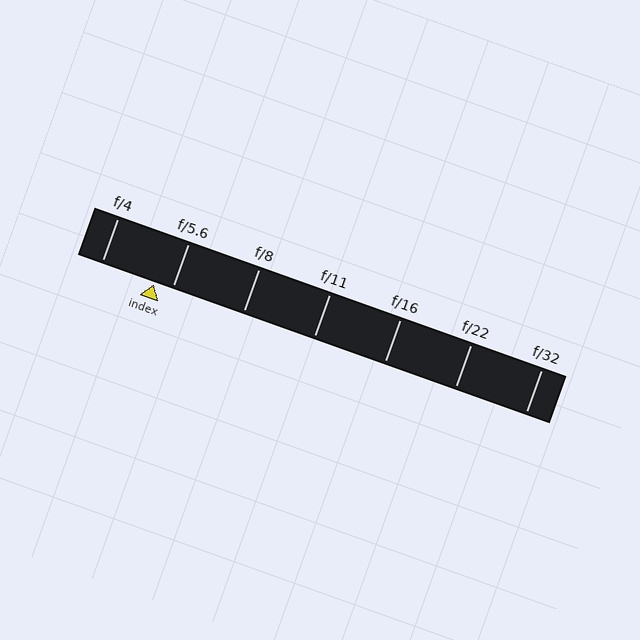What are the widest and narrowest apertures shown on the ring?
The widest aperture shown is f/4 and the narrowest is f/32.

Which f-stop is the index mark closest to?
The index mark is closest to f/5.6.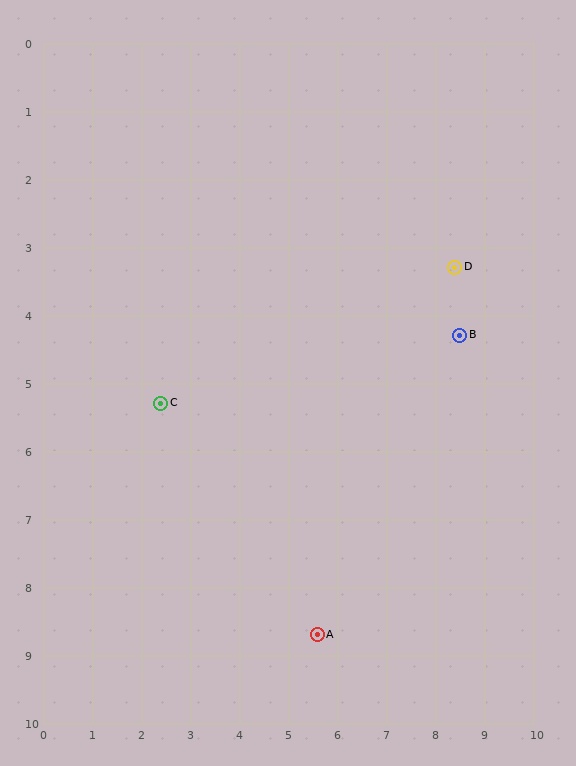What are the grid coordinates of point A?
Point A is at approximately (5.6, 8.7).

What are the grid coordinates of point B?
Point B is at approximately (8.5, 4.3).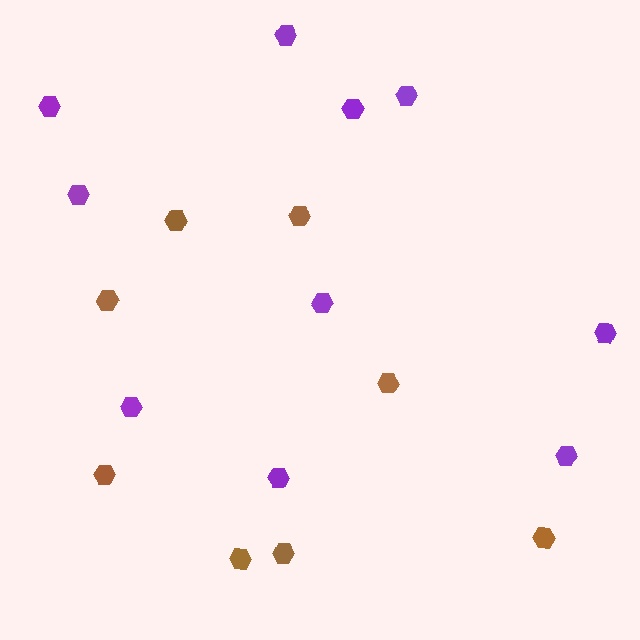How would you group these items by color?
There are 2 groups: one group of purple hexagons (10) and one group of brown hexagons (8).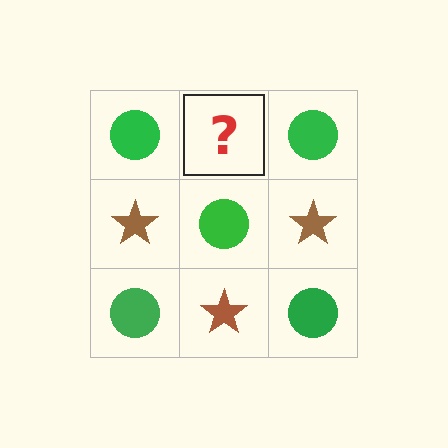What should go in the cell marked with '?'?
The missing cell should contain a brown star.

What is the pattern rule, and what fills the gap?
The rule is that it alternates green circle and brown star in a checkerboard pattern. The gap should be filled with a brown star.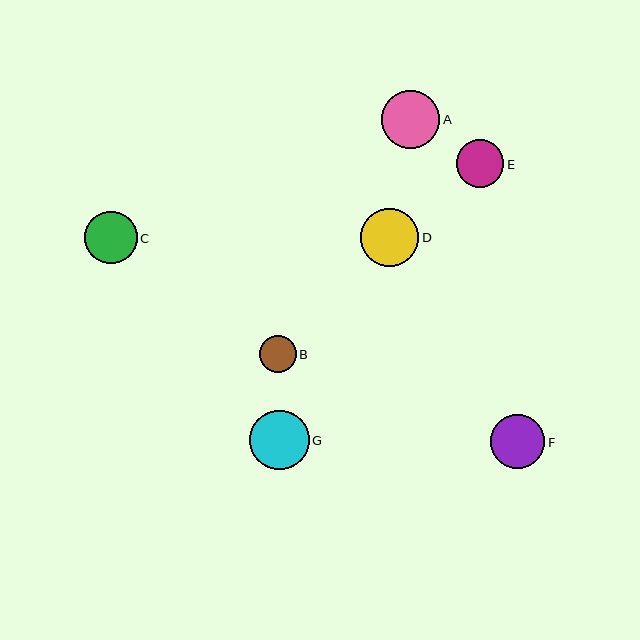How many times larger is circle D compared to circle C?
Circle D is approximately 1.1 times the size of circle C.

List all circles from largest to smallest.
From largest to smallest: G, A, D, F, C, E, B.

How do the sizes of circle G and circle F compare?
Circle G and circle F are approximately the same size.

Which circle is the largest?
Circle G is the largest with a size of approximately 59 pixels.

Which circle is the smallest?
Circle B is the smallest with a size of approximately 37 pixels.